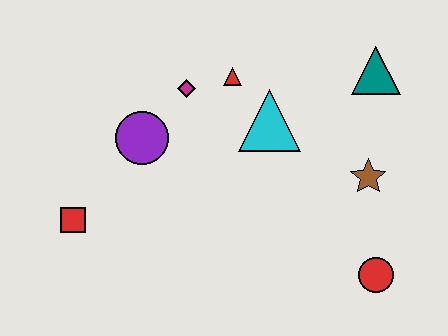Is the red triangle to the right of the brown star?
No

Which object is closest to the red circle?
The brown star is closest to the red circle.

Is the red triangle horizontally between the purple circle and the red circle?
Yes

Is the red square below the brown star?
Yes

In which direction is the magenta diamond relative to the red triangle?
The magenta diamond is to the left of the red triangle.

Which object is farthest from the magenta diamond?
The red circle is farthest from the magenta diamond.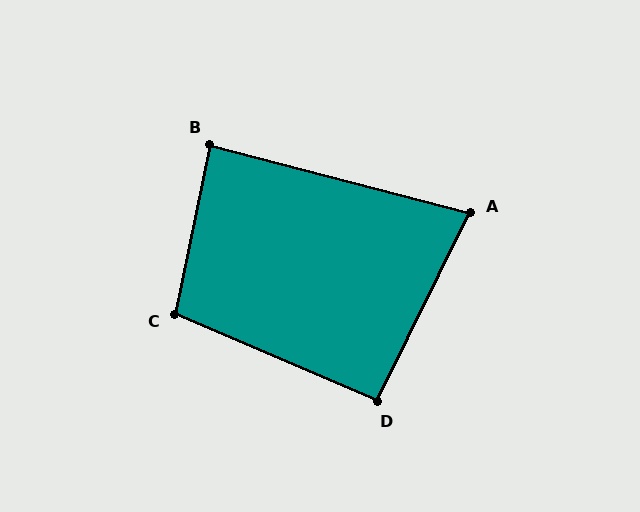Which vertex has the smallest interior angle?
A, at approximately 79 degrees.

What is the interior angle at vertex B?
Approximately 87 degrees (approximately right).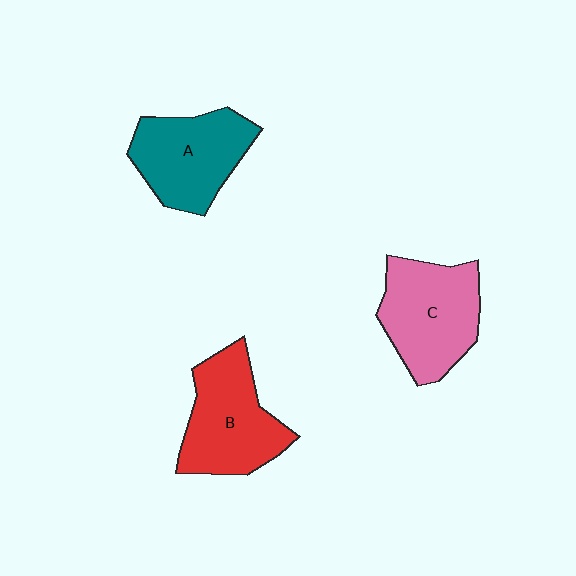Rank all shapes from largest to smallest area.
From largest to smallest: C (pink), B (red), A (teal).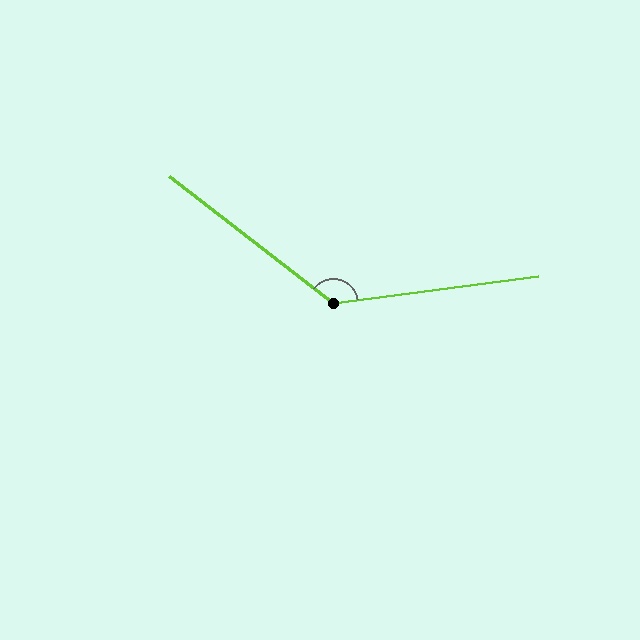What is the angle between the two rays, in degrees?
Approximately 135 degrees.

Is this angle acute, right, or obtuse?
It is obtuse.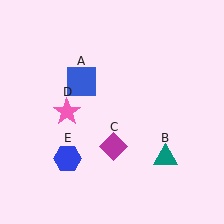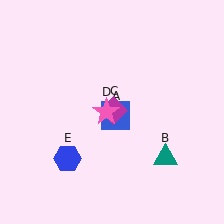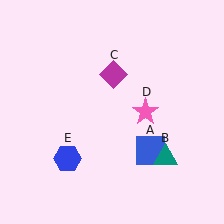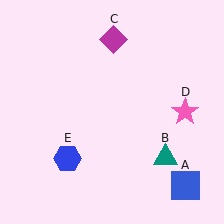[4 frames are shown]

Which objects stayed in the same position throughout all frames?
Teal triangle (object B) and blue hexagon (object E) remained stationary.